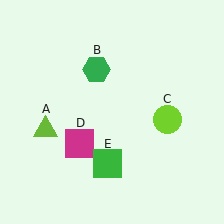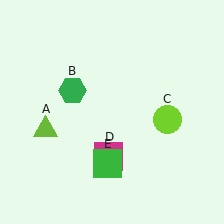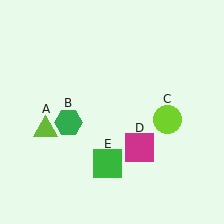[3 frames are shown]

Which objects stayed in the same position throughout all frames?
Lime triangle (object A) and lime circle (object C) and green square (object E) remained stationary.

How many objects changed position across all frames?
2 objects changed position: green hexagon (object B), magenta square (object D).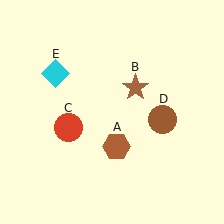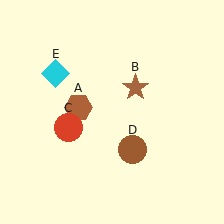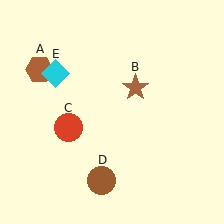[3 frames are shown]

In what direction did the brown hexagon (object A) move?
The brown hexagon (object A) moved up and to the left.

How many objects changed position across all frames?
2 objects changed position: brown hexagon (object A), brown circle (object D).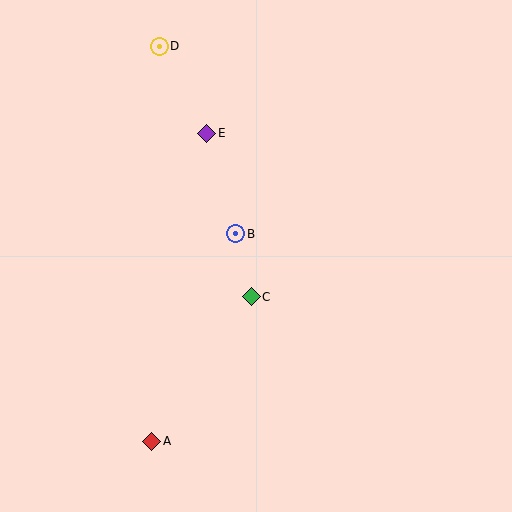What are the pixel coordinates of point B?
Point B is at (236, 234).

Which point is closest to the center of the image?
Point B at (236, 234) is closest to the center.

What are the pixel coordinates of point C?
Point C is at (251, 297).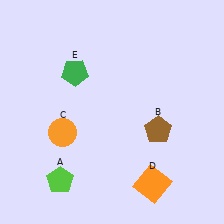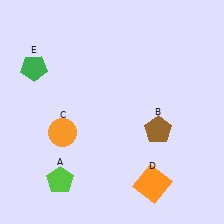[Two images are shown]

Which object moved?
The green pentagon (E) moved left.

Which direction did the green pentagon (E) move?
The green pentagon (E) moved left.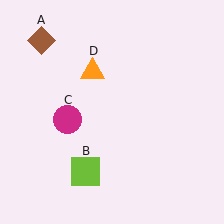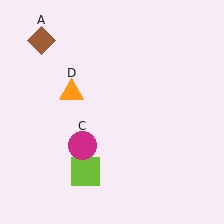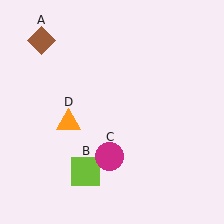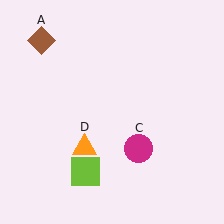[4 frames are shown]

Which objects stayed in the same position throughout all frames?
Brown diamond (object A) and lime square (object B) remained stationary.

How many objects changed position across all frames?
2 objects changed position: magenta circle (object C), orange triangle (object D).